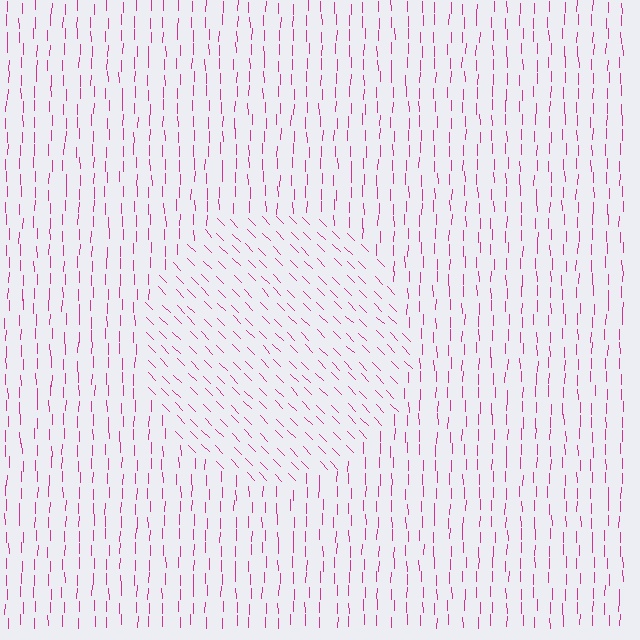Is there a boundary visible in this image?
Yes, there is a texture boundary formed by a change in line orientation.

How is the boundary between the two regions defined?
The boundary is defined purely by a change in line orientation (approximately 45 degrees difference). All lines are the same color and thickness.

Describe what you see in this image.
The image is filled with small magenta line segments. A circle region in the image has lines oriented differently from the surrounding lines, creating a visible texture boundary.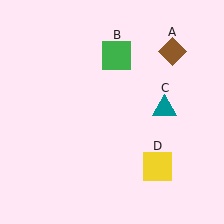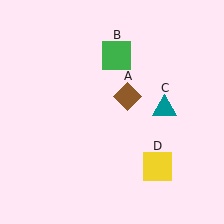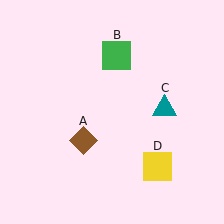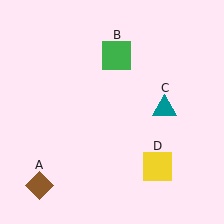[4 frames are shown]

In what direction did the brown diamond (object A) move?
The brown diamond (object A) moved down and to the left.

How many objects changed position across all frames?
1 object changed position: brown diamond (object A).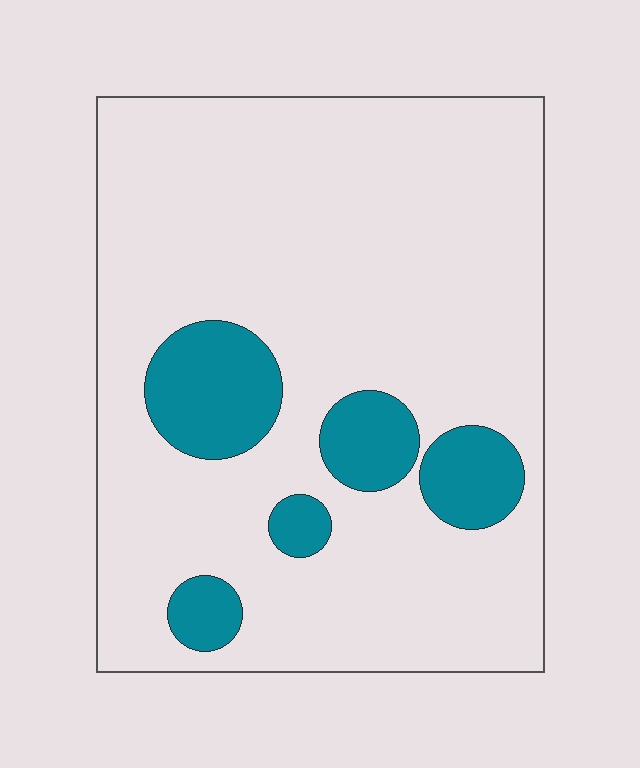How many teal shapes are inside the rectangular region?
5.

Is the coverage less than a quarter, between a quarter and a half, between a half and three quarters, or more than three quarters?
Less than a quarter.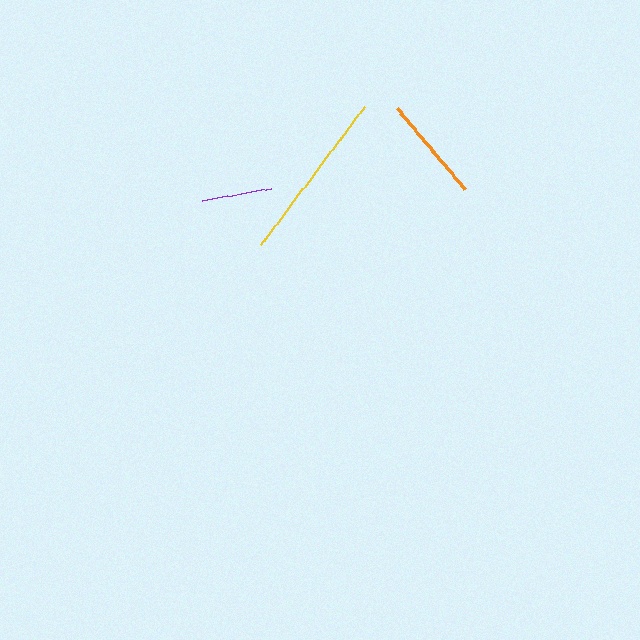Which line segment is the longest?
The yellow line is the longest at approximately 173 pixels.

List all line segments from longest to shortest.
From longest to shortest: yellow, orange, purple.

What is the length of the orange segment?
The orange segment is approximately 106 pixels long.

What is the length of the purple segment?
The purple segment is approximately 71 pixels long.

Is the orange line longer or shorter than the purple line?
The orange line is longer than the purple line.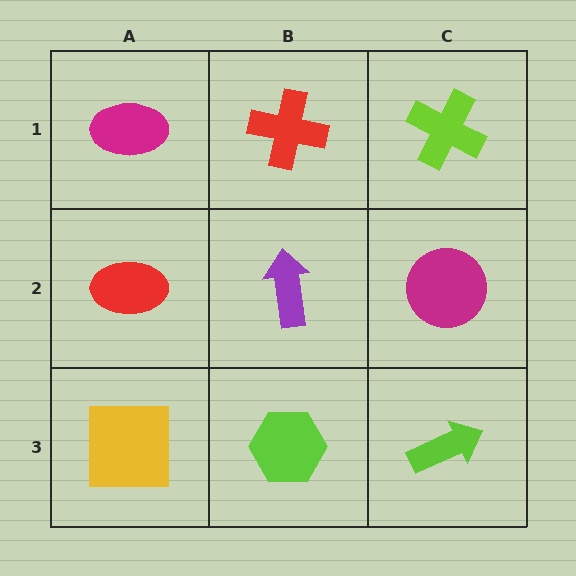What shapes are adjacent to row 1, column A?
A red ellipse (row 2, column A), a red cross (row 1, column B).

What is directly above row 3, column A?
A red ellipse.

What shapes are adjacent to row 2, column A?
A magenta ellipse (row 1, column A), a yellow square (row 3, column A), a purple arrow (row 2, column B).